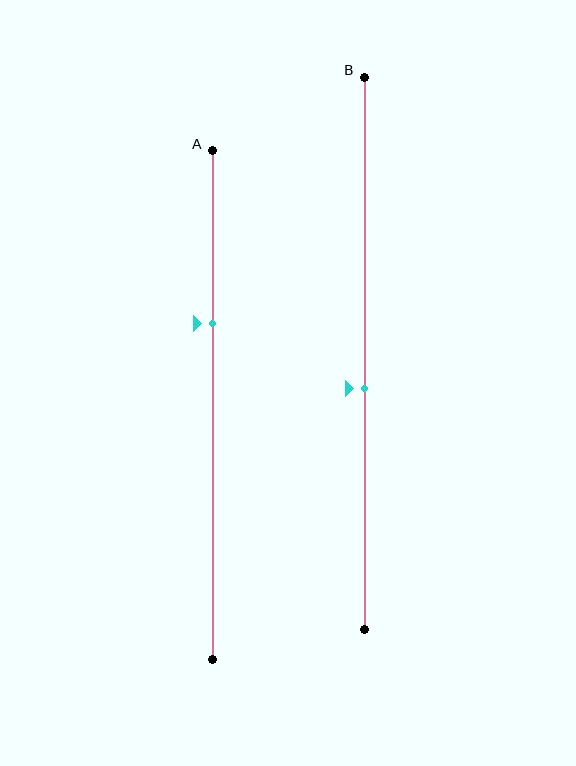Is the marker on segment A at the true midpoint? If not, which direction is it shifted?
No, the marker on segment A is shifted upward by about 16% of the segment length.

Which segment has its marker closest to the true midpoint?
Segment B has its marker closest to the true midpoint.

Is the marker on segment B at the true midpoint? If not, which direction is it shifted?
No, the marker on segment B is shifted downward by about 6% of the segment length.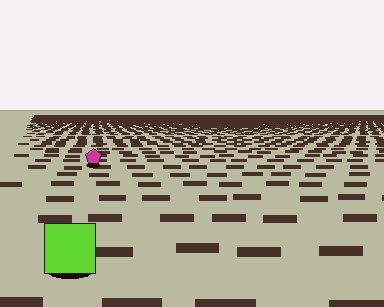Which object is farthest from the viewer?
The magenta pentagon is farthest from the viewer. It appears smaller and the ground texture around it is denser.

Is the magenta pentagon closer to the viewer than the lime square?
No. The lime square is closer — you can tell from the texture gradient: the ground texture is coarser near it.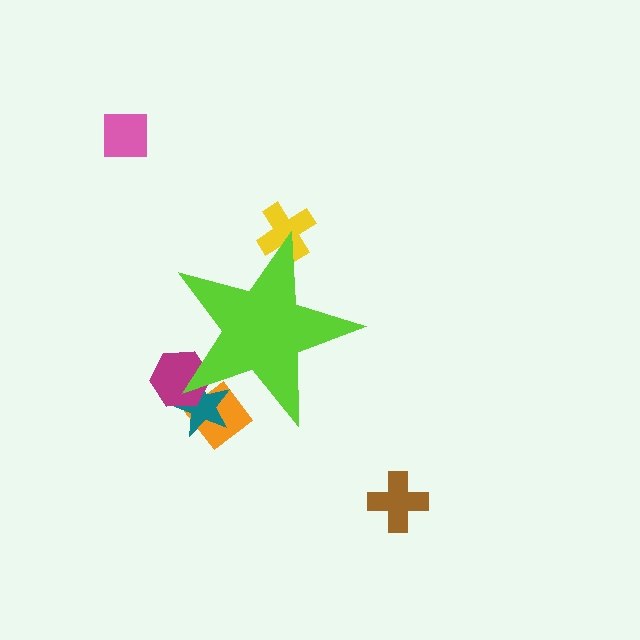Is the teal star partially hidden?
Yes, the teal star is partially hidden behind the lime star.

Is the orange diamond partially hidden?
Yes, the orange diamond is partially hidden behind the lime star.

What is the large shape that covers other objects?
A lime star.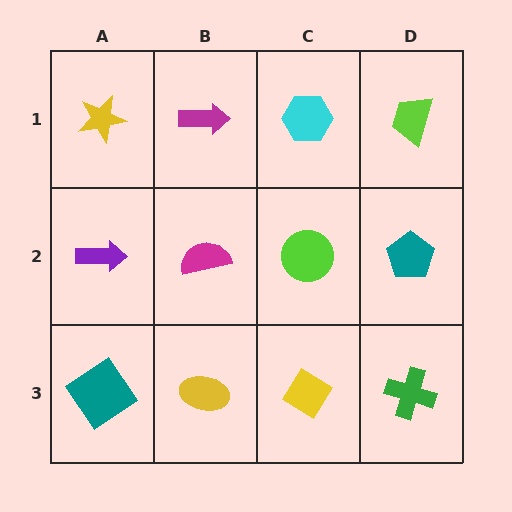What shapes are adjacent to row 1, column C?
A lime circle (row 2, column C), a magenta arrow (row 1, column B), a lime trapezoid (row 1, column D).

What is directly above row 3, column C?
A lime circle.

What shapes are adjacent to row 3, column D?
A teal pentagon (row 2, column D), a yellow diamond (row 3, column C).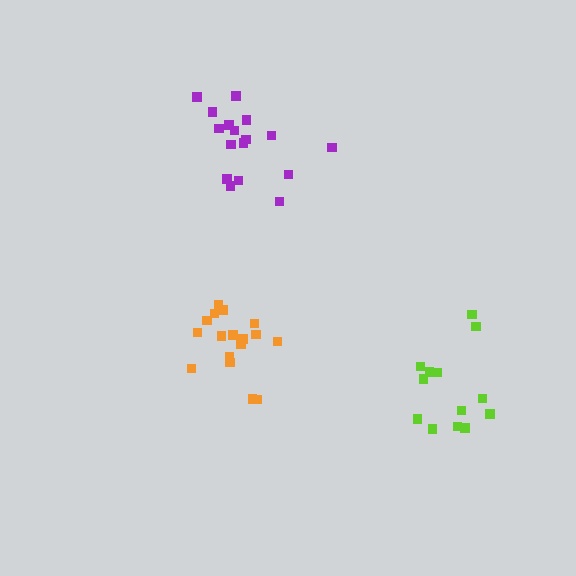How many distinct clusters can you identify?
There are 3 distinct clusters.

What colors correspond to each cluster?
The clusters are colored: orange, lime, purple.